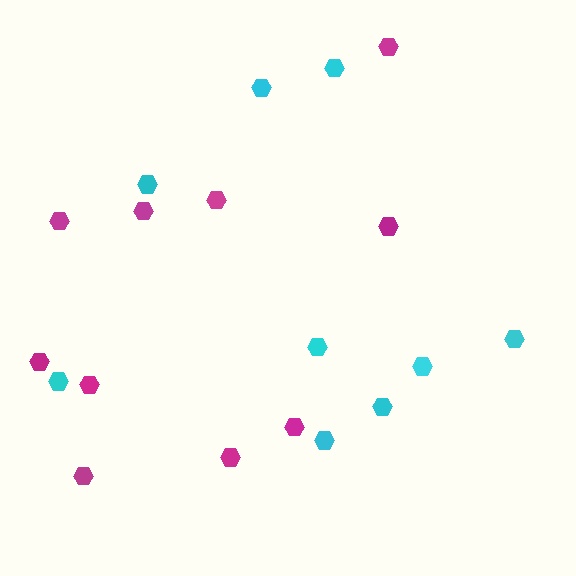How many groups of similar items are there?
There are 2 groups: one group of cyan hexagons (9) and one group of magenta hexagons (10).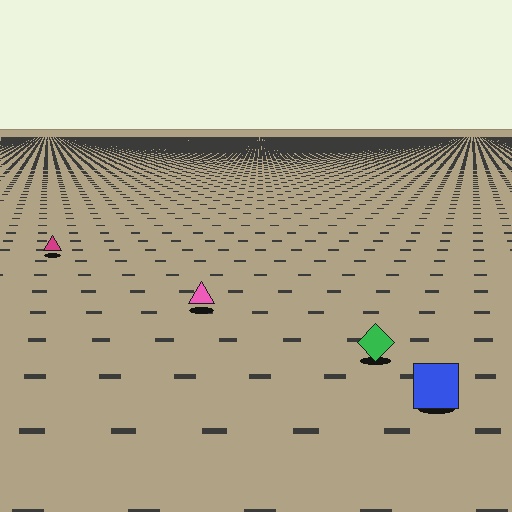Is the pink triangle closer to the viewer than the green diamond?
No. The green diamond is closer — you can tell from the texture gradient: the ground texture is coarser near it.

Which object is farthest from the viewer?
The magenta triangle is farthest from the viewer. It appears smaller and the ground texture around it is denser.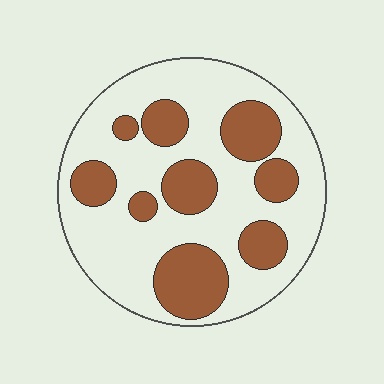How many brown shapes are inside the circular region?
9.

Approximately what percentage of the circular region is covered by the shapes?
Approximately 30%.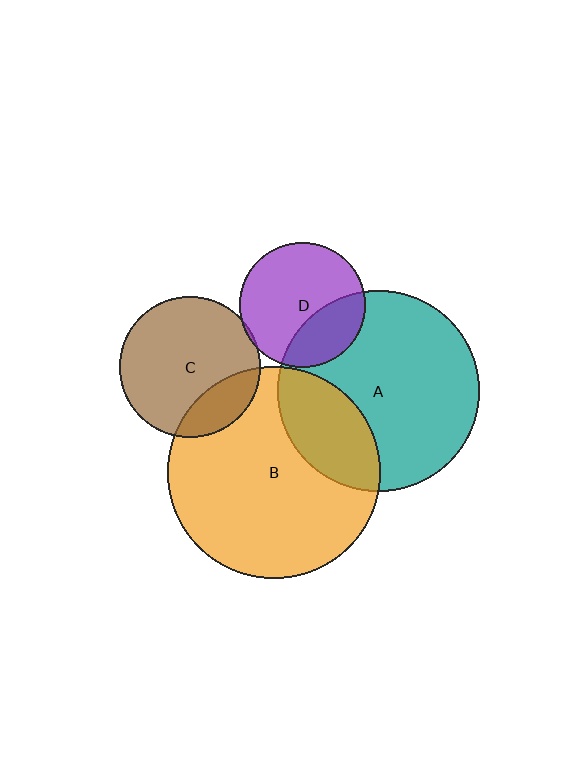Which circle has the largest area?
Circle B (orange).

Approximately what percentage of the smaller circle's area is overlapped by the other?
Approximately 25%.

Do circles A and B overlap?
Yes.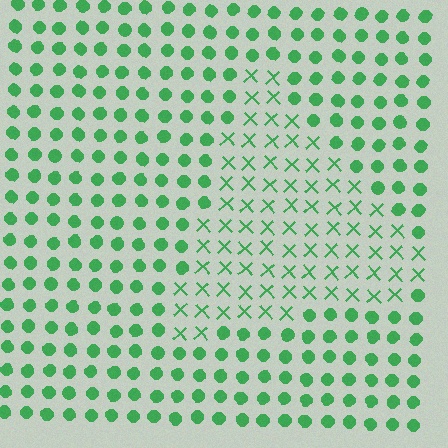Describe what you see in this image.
The image is filled with small green elements arranged in a uniform grid. A triangle-shaped region contains X marks, while the surrounding area contains circles. The boundary is defined purely by the change in element shape.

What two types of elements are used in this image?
The image uses X marks inside the triangle region and circles outside it.